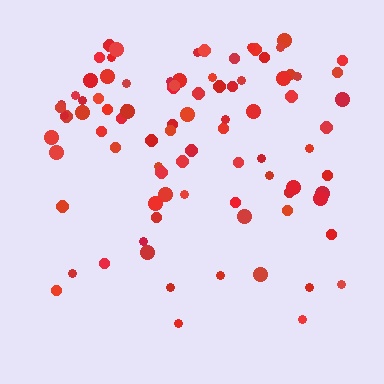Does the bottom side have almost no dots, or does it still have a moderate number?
Still a moderate number, just noticeably fewer than the top.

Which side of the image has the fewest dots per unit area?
The bottom.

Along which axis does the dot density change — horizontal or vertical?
Vertical.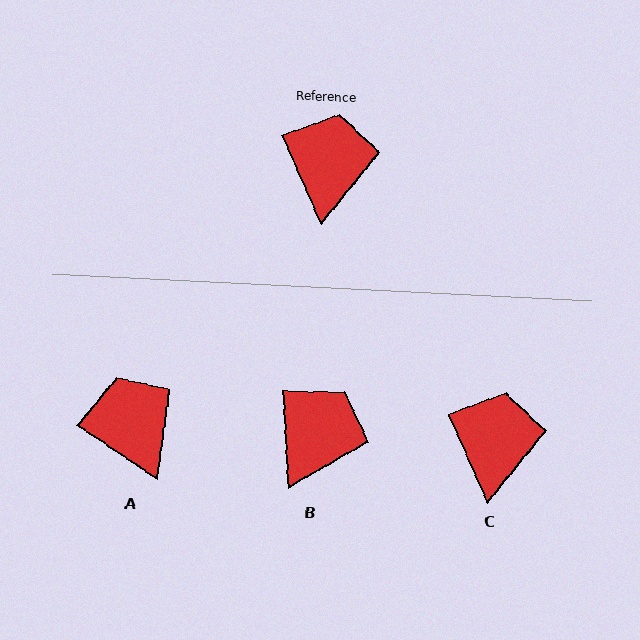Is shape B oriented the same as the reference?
No, it is off by about 21 degrees.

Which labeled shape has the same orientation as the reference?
C.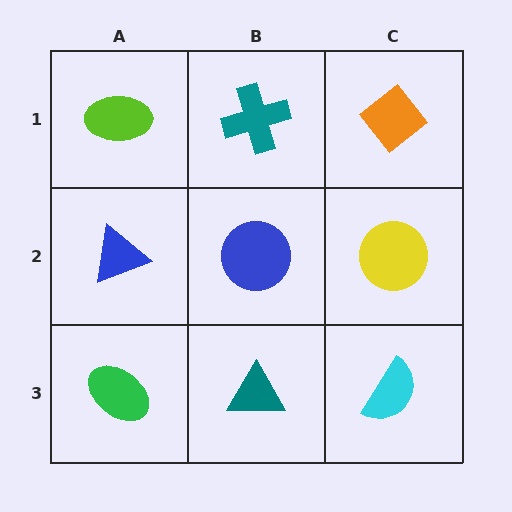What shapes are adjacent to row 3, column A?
A blue triangle (row 2, column A), a teal triangle (row 3, column B).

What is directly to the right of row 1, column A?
A teal cross.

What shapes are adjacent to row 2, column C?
An orange diamond (row 1, column C), a cyan semicircle (row 3, column C), a blue circle (row 2, column B).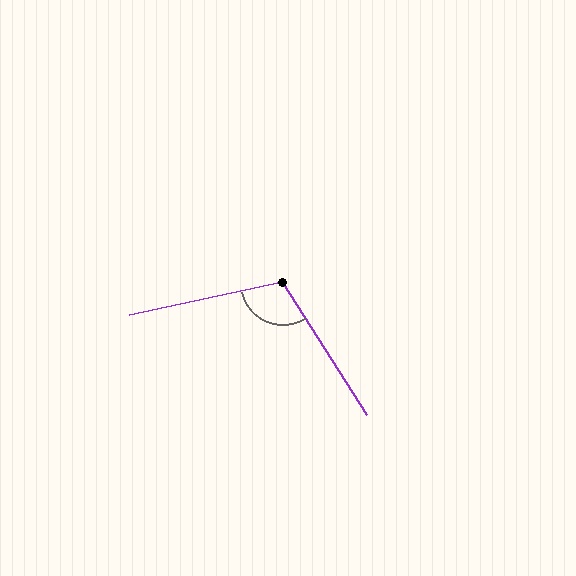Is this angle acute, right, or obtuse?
It is obtuse.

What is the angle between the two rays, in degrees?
Approximately 110 degrees.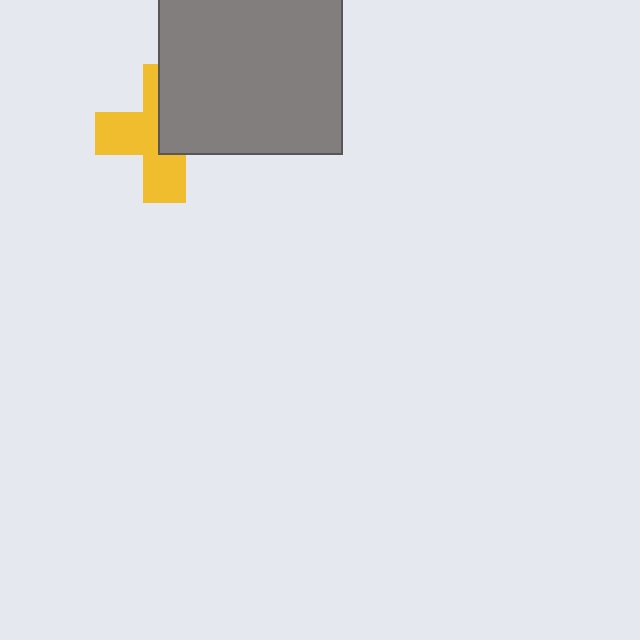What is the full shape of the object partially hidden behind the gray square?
The partially hidden object is a yellow cross.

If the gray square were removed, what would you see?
You would see the complete yellow cross.